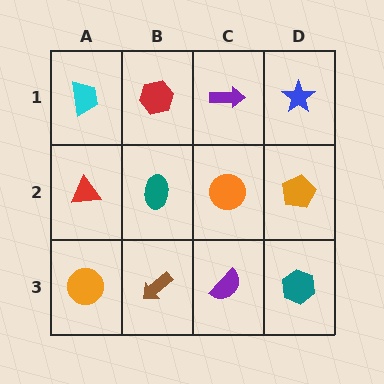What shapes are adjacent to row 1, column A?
A red triangle (row 2, column A), a red hexagon (row 1, column B).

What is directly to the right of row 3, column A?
A brown arrow.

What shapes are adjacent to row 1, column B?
A teal ellipse (row 2, column B), a cyan trapezoid (row 1, column A), a purple arrow (row 1, column C).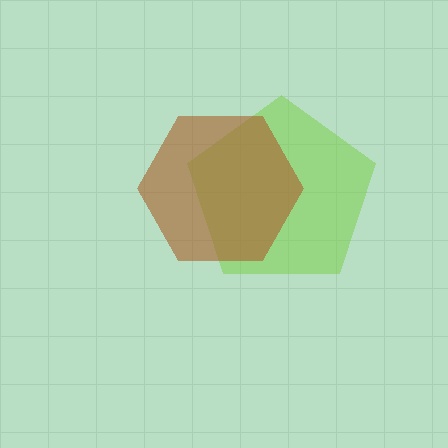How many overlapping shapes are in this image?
There are 2 overlapping shapes in the image.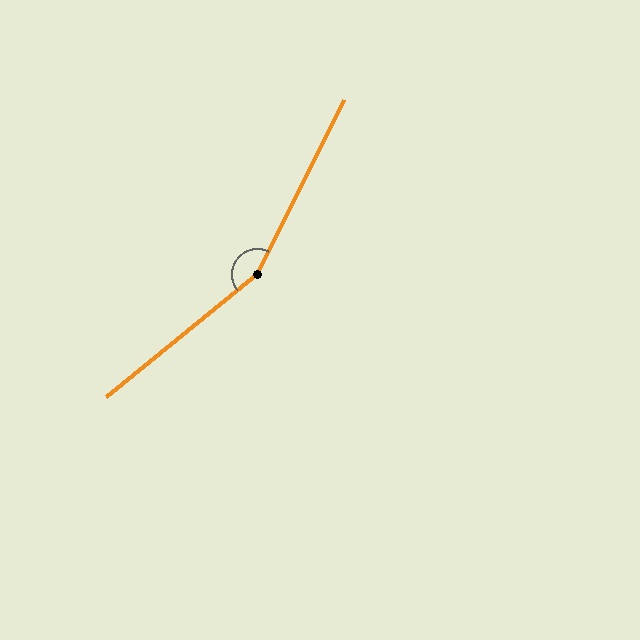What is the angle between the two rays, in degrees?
Approximately 156 degrees.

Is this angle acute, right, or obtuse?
It is obtuse.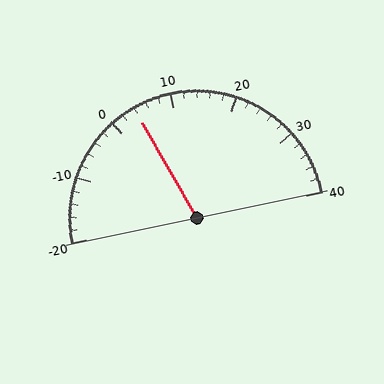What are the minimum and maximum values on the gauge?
The gauge ranges from -20 to 40.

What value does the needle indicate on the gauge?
The needle indicates approximately 4.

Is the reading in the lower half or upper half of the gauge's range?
The reading is in the lower half of the range (-20 to 40).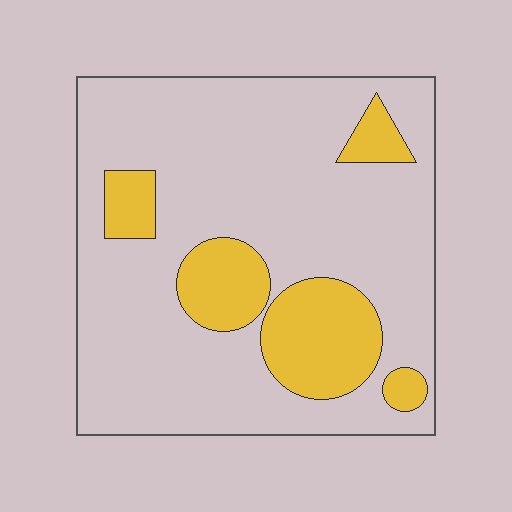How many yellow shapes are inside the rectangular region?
5.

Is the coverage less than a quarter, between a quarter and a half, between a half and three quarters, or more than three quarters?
Less than a quarter.